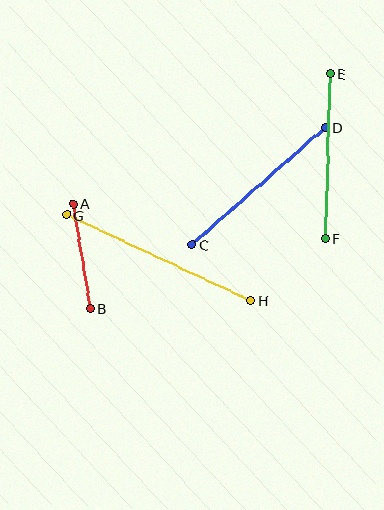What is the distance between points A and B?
The distance is approximately 106 pixels.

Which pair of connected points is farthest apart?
Points G and H are farthest apart.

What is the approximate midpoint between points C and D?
The midpoint is at approximately (259, 186) pixels.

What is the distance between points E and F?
The distance is approximately 165 pixels.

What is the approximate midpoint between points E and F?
The midpoint is at approximately (327, 156) pixels.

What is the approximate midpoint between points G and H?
The midpoint is at approximately (159, 258) pixels.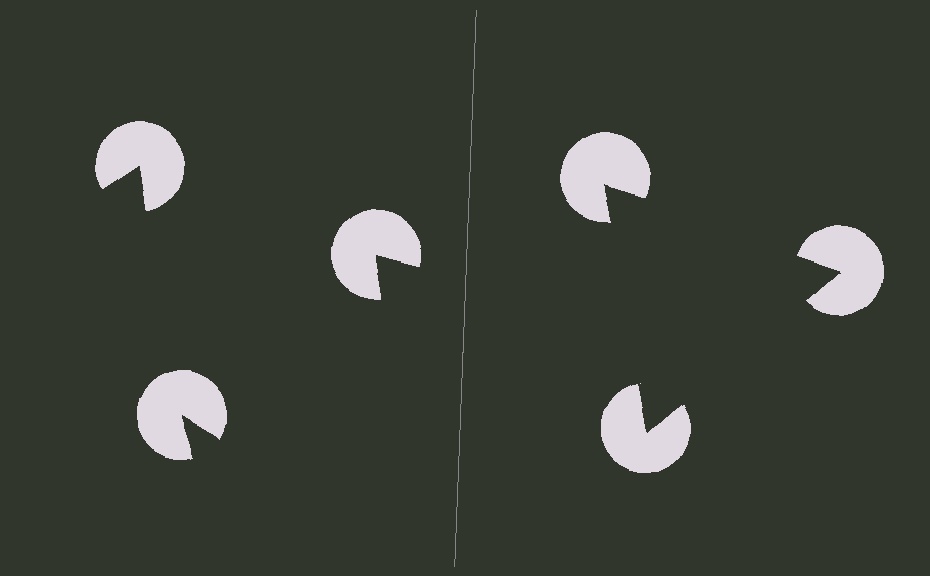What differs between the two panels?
The pac-man discs are positioned identically on both sides; only the wedge orientations differ. On the right they align to a triangle; on the left they are misaligned.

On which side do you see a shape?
An illusory triangle appears on the right side. On the left side the wedge cuts are rotated, so no coherent shape forms.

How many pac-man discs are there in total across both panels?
6 — 3 on each side.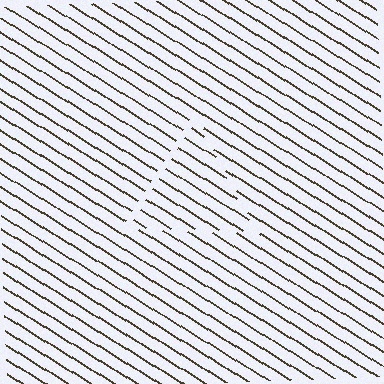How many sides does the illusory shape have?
3 sides — the line-ends trace a triangle.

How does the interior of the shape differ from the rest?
The interior of the shape contains the same grating, shifted by half a period — the contour is defined by the phase discontinuity where line-ends from the inner and outer gratings abut.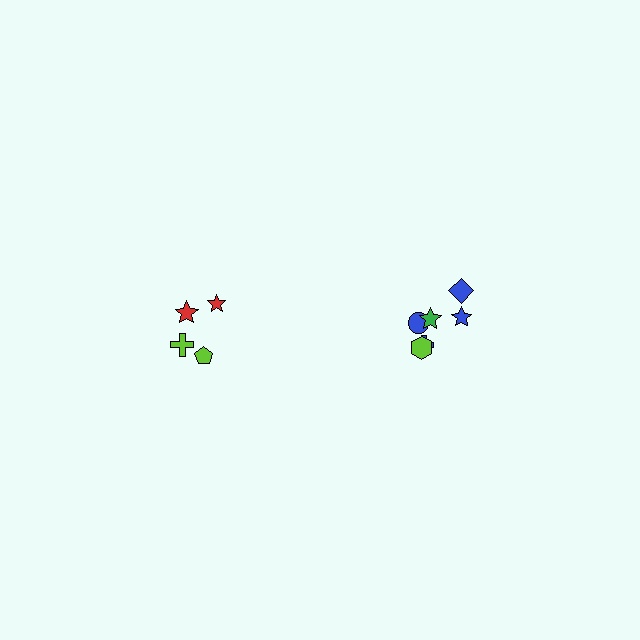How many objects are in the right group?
There are 6 objects.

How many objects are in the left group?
There are 4 objects.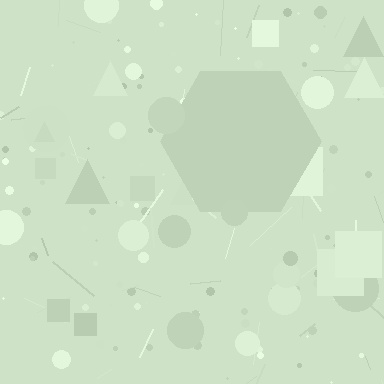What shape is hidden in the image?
A hexagon is hidden in the image.